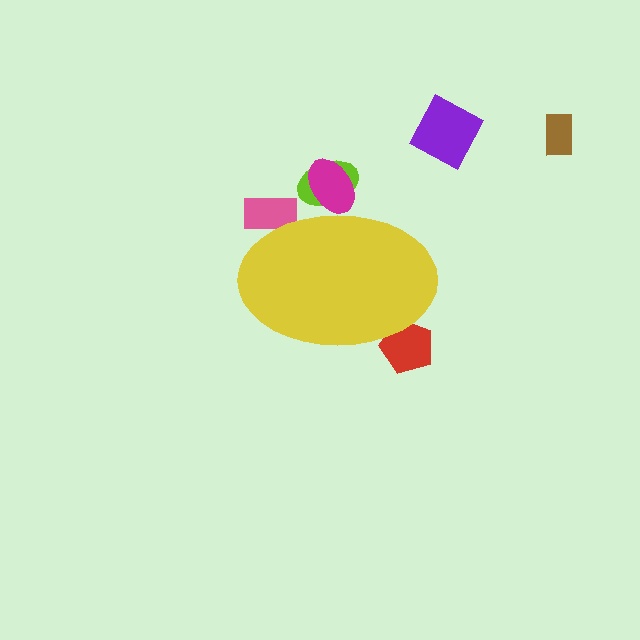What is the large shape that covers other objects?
A yellow ellipse.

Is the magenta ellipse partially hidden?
Yes, the magenta ellipse is partially hidden behind the yellow ellipse.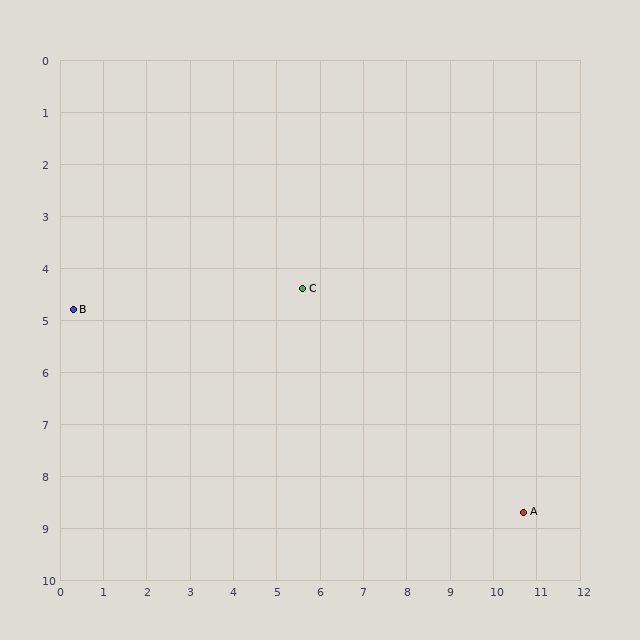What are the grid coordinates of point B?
Point B is at approximately (0.3, 4.8).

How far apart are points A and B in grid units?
Points A and B are about 11.1 grid units apart.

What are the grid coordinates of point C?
Point C is at approximately (5.6, 4.4).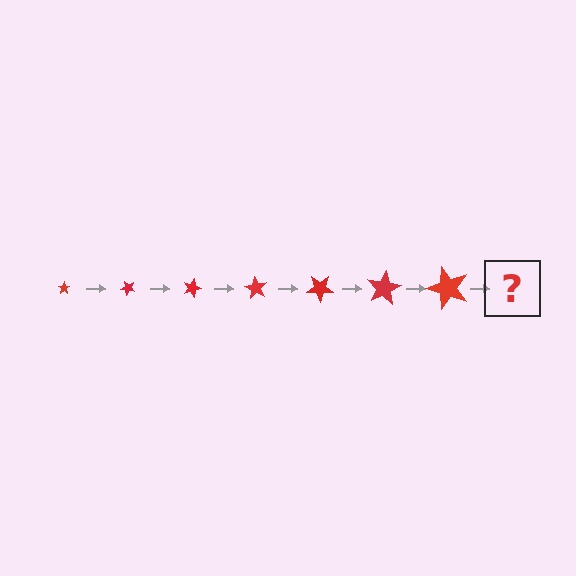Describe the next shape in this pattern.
It should be a star, larger than the previous one and rotated 315 degrees from the start.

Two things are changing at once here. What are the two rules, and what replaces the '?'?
The two rules are that the star grows larger each step and it rotates 45 degrees each step. The '?' should be a star, larger than the previous one and rotated 315 degrees from the start.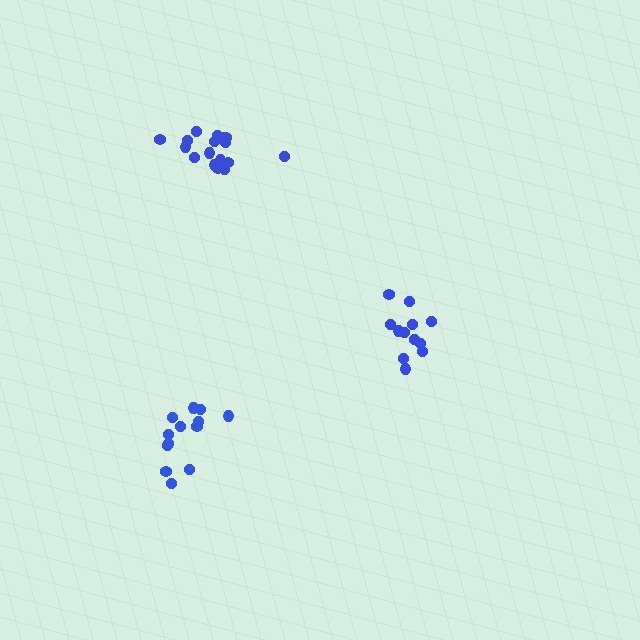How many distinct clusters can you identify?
There are 3 distinct clusters.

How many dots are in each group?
Group 1: 12 dots, Group 2: 17 dots, Group 3: 13 dots (42 total).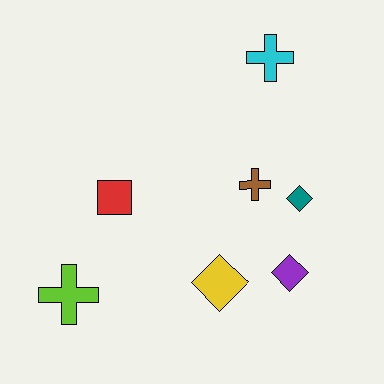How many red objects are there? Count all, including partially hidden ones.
There is 1 red object.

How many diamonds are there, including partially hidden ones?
There are 3 diamonds.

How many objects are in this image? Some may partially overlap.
There are 7 objects.